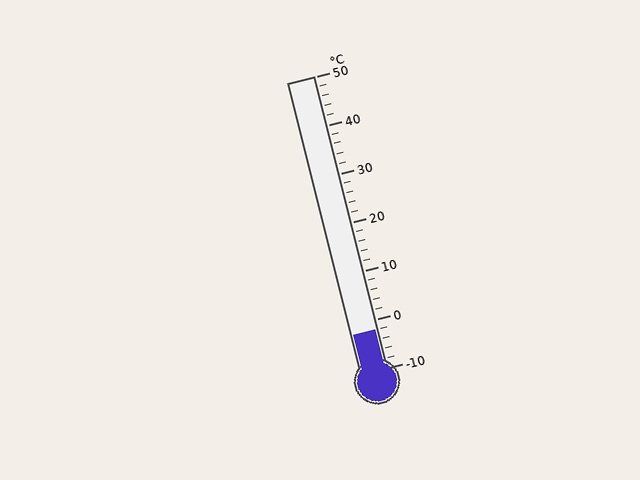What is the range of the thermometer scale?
The thermometer scale ranges from -10°C to 50°C.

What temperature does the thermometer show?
The thermometer shows approximately -2°C.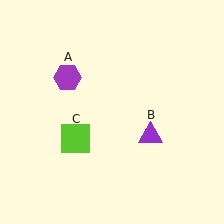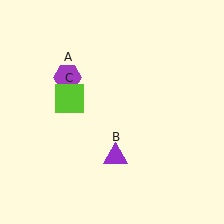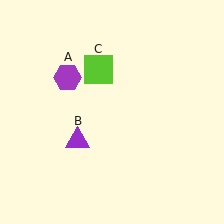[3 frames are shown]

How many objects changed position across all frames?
2 objects changed position: purple triangle (object B), lime square (object C).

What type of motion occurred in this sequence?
The purple triangle (object B), lime square (object C) rotated clockwise around the center of the scene.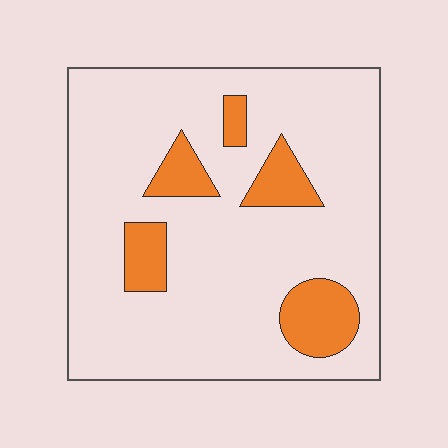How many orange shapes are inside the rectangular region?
5.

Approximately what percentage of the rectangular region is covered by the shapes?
Approximately 15%.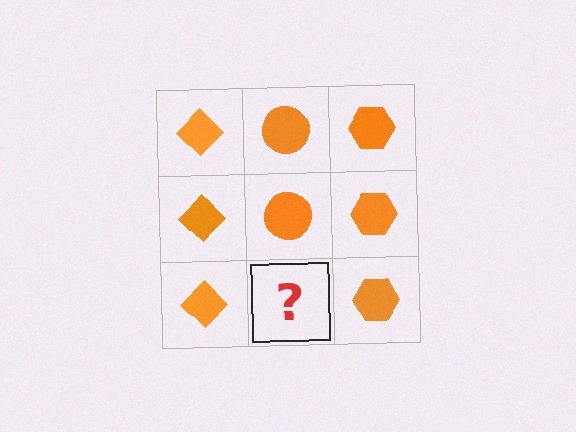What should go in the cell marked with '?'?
The missing cell should contain an orange circle.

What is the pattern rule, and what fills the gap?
The rule is that each column has a consistent shape. The gap should be filled with an orange circle.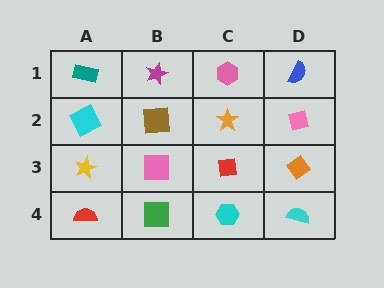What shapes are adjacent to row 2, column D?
A blue semicircle (row 1, column D), an orange diamond (row 3, column D), an orange star (row 2, column C).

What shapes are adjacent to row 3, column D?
A pink square (row 2, column D), a cyan semicircle (row 4, column D), a red square (row 3, column C).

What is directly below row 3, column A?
A red semicircle.